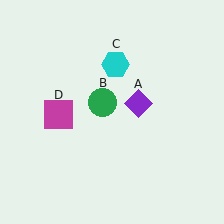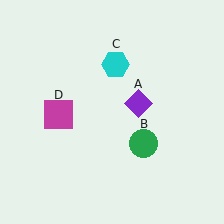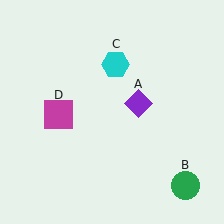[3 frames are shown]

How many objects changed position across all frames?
1 object changed position: green circle (object B).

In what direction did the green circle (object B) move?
The green circle (object B) moved down and to the right.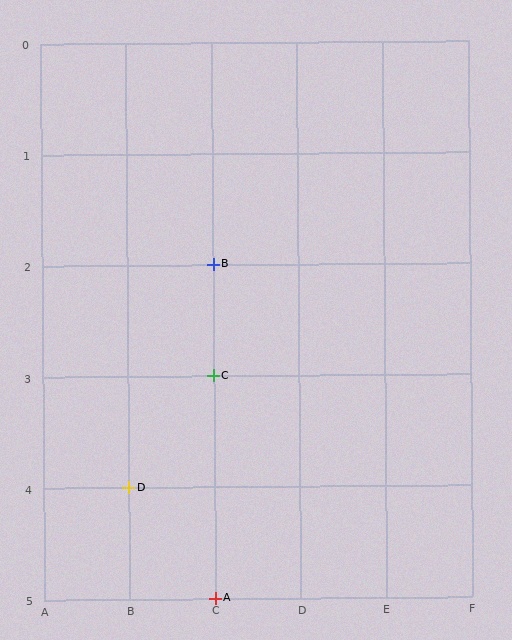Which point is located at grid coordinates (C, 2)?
Point B is at (C, 2).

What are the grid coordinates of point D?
Point D is at grid coordinates (B, 4).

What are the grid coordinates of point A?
Point A is at grid coordinates (C, 5).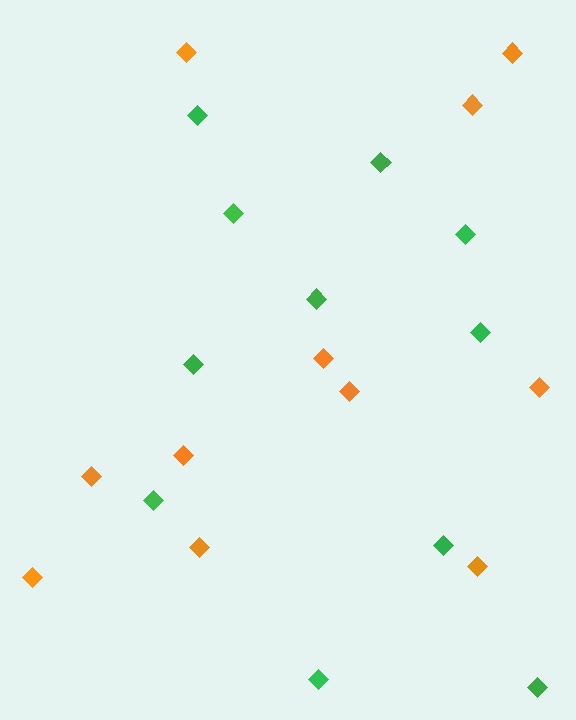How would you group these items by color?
There are 2 groups: one group of green diamonds (11) and one group of orange diamonds (11).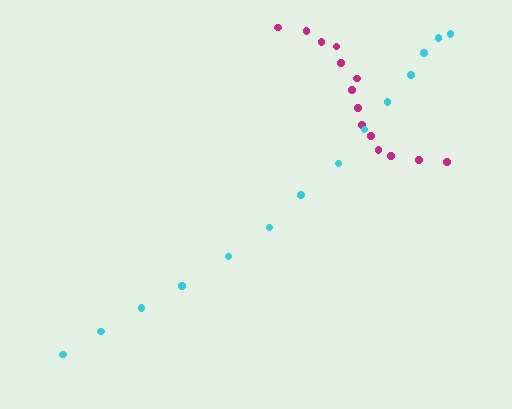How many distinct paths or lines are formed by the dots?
There are 2 distinct paths.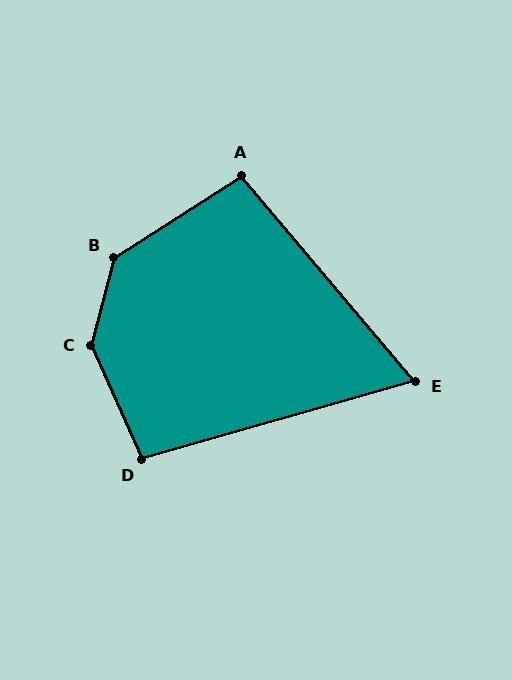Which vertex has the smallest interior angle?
E, at approximately 66 degrees.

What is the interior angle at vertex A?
Approximately 98 degrees (obtuse).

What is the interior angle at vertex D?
Approximately 98 degrees (obtuse).